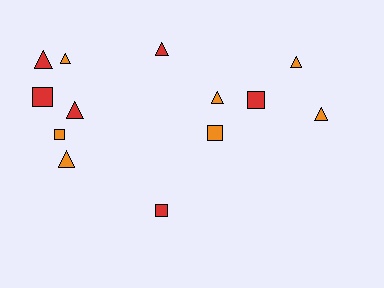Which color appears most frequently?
Orange, with 7 objects.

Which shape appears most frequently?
Triangle, with 8 objects.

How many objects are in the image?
There are 13 objects.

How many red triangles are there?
There are 3 red triangles.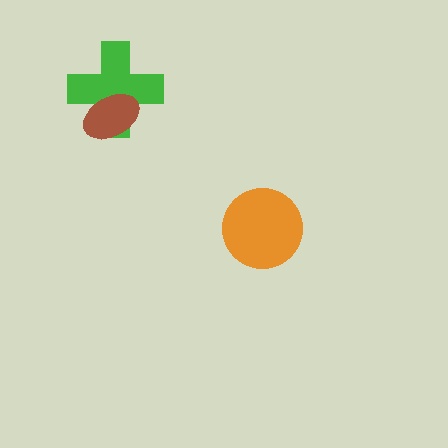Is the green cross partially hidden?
Yes, it is partially covered by another shape.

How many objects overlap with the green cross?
1 object overlaps with the green cross.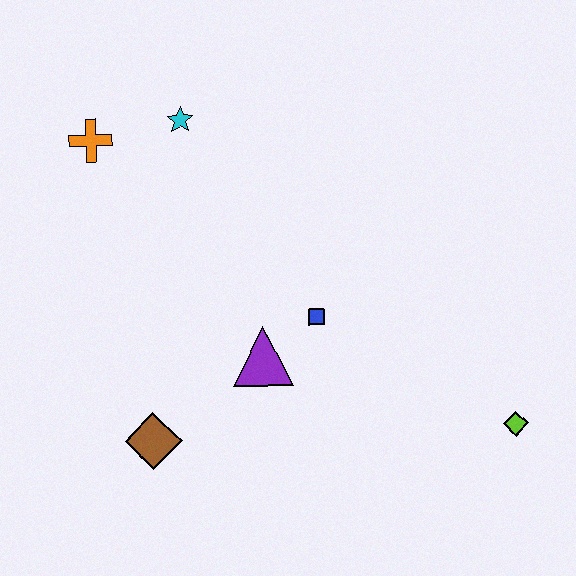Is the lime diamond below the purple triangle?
Yes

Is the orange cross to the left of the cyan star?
Yes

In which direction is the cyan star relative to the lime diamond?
The cyan star is to the left of the lime diamond.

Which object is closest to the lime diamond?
The blue square is closest to the lime diamond.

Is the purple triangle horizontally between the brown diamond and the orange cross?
No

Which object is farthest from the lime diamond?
The orange cross is farthest from the lime diamond.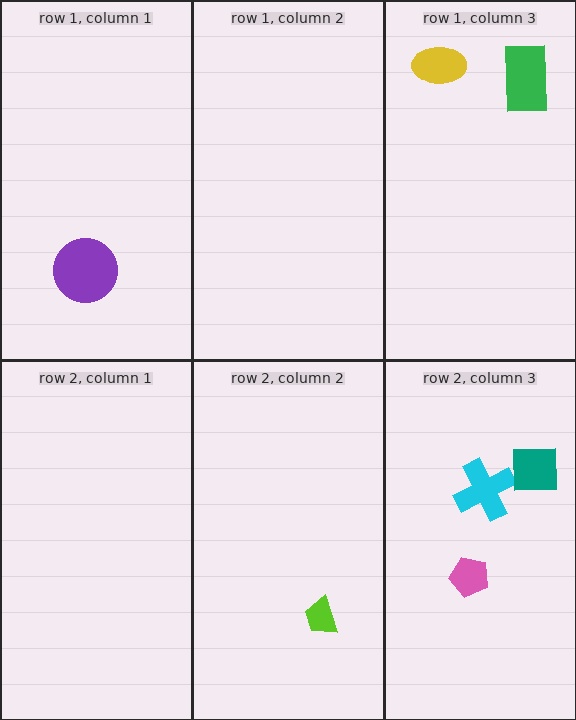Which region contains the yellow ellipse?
The row 1, column 3 region.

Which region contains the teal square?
The row 2, column 3 region.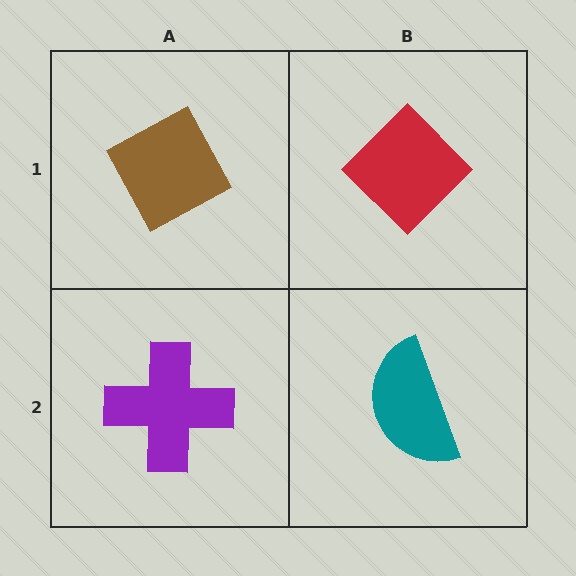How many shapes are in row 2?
2 shapes.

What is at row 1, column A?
A brown diamond.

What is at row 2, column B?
A teal semicircle.